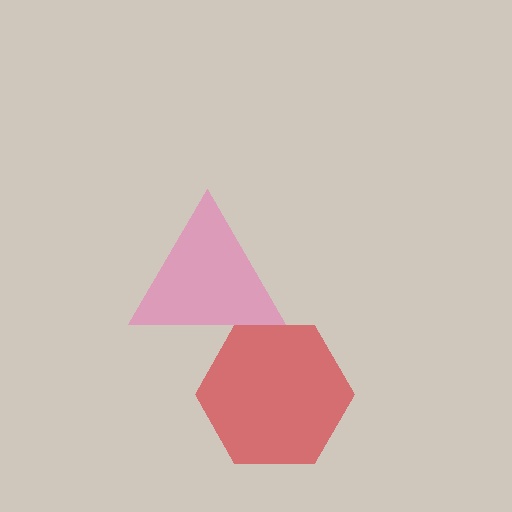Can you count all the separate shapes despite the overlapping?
Yes, there are 2 separate shapes.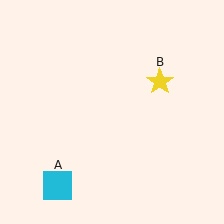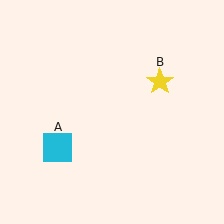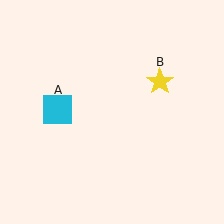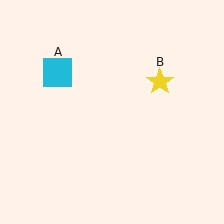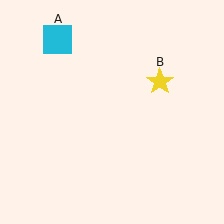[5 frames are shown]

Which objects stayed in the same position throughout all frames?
Yellow star (object B) remained stationary.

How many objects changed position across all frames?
1 object changed position: cyan square (object A).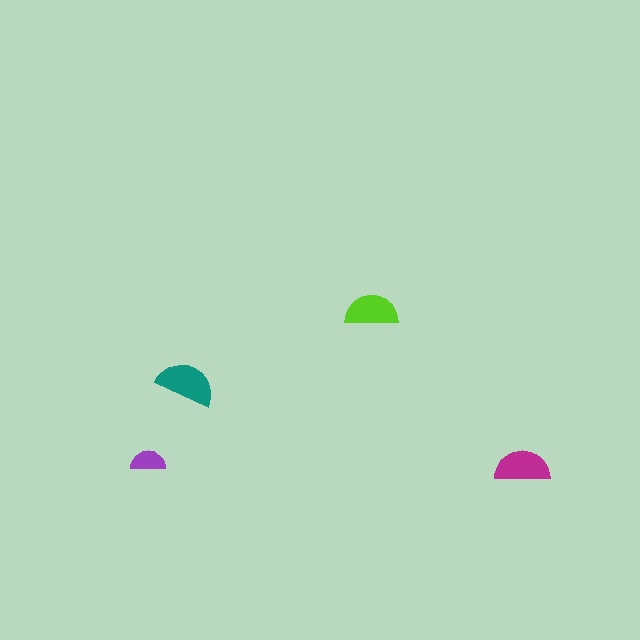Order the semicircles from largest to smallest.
the teal one, the magenta one, the lime one, the purple one.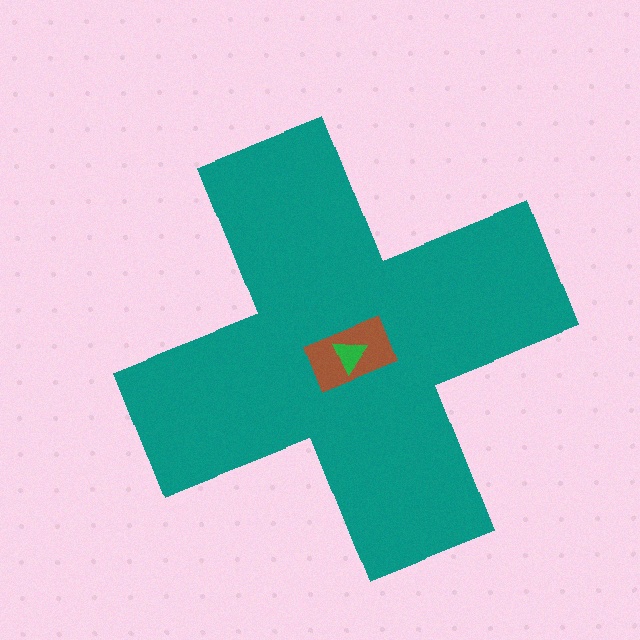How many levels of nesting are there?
3.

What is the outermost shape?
The teal cross.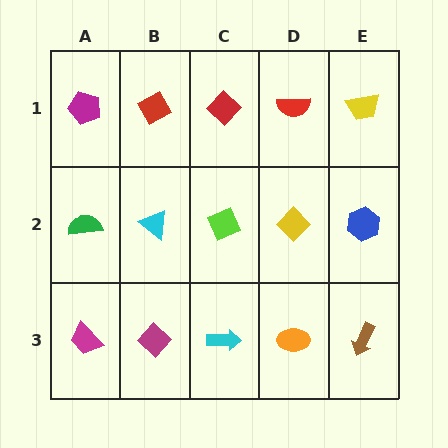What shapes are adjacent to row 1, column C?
A lime diamond (row 2, column C), a red diamond (row 1, column B), a red semicircle (row 1, column D).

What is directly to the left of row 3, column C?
A magenta diamond.